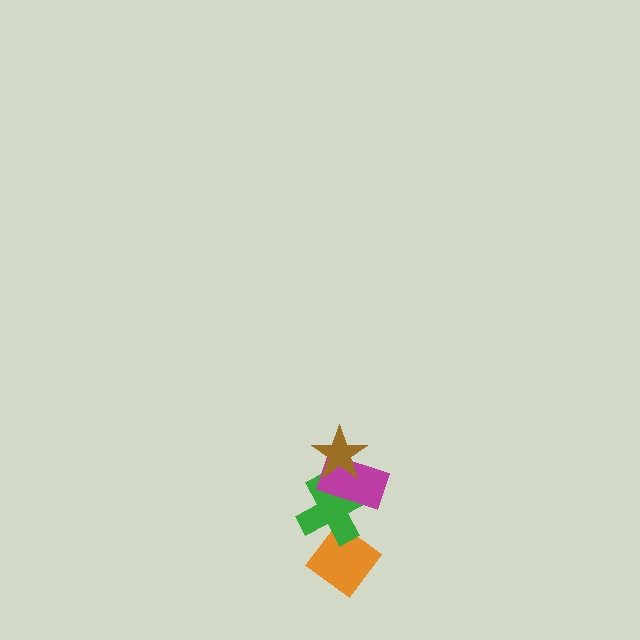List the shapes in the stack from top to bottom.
From top to bottom: the brown star, the magenta rectangle, the green cross, the orange diamond.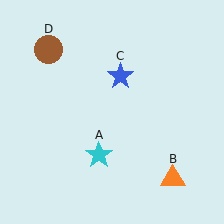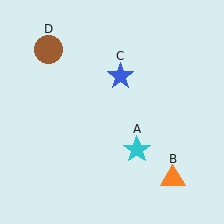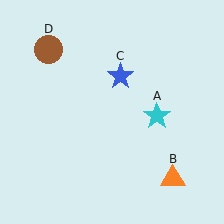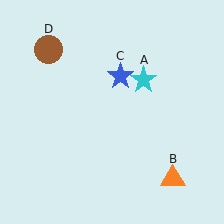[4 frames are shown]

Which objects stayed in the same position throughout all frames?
Orange triangle (object B) and blue star (object C) and brown circle (object D) remained stationary.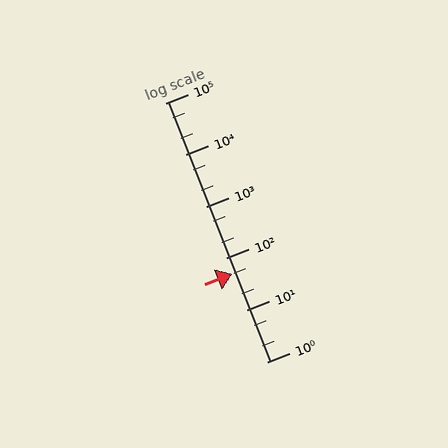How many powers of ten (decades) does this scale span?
The scale spans 5 decades, from 1 to 100000.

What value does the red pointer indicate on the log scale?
The pointer indicates approximately 50.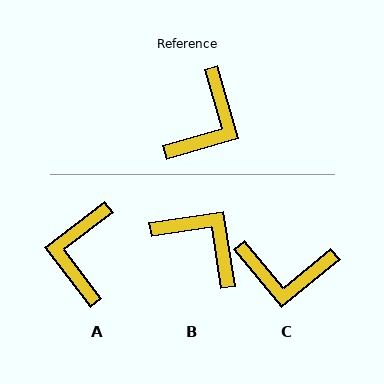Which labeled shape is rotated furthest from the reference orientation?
A, about 159 degrees away.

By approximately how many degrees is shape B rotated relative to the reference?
Approximately 82 degrees counter-clockwise.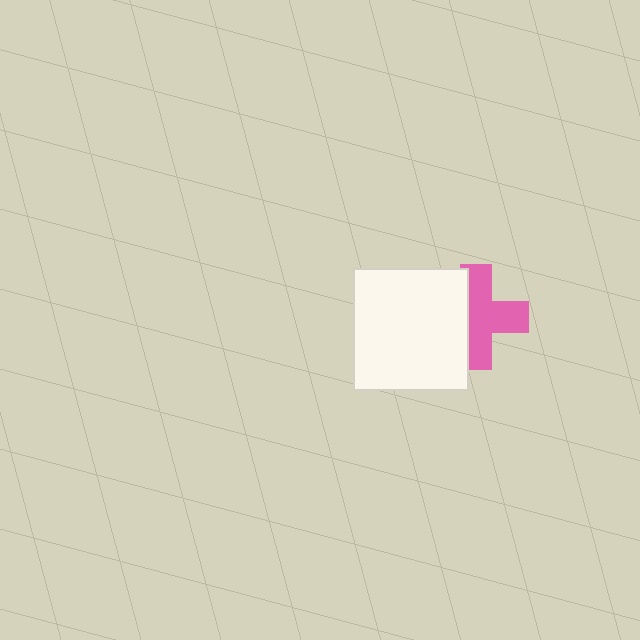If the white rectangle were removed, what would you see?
You would see the complete pink cross.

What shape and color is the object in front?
The object in front is a white rectangle.